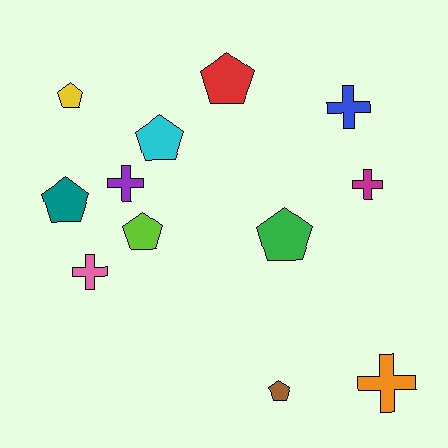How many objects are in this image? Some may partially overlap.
There are 12 objects.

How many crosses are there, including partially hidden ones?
There are 5 crosses.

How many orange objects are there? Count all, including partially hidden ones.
There is 1 orange object.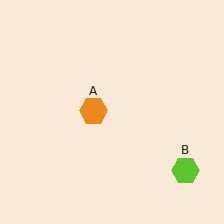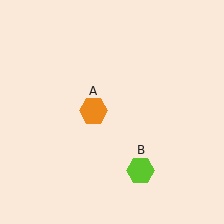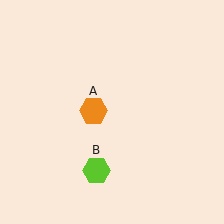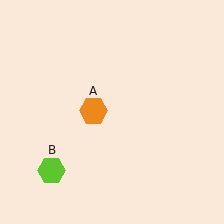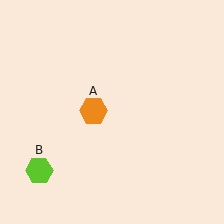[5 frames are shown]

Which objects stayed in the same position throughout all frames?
Orange hexagon (object A) remained stationary.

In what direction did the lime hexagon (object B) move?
The lime hexagon (object B) moved left.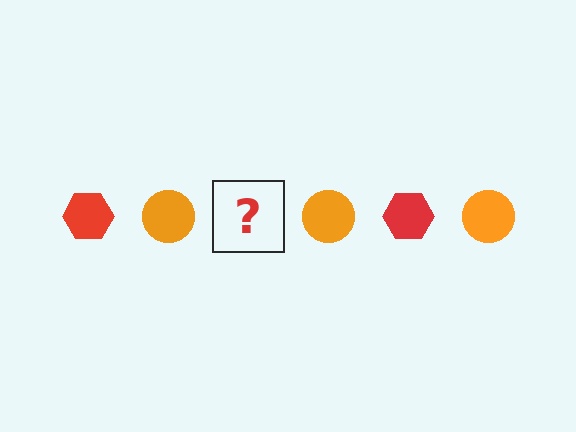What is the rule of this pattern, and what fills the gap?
The rule is that the pattern alternates between red hexagon and orange circle. The gap should be filled with a red hexagon.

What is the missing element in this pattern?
The missing element is a red hexagon.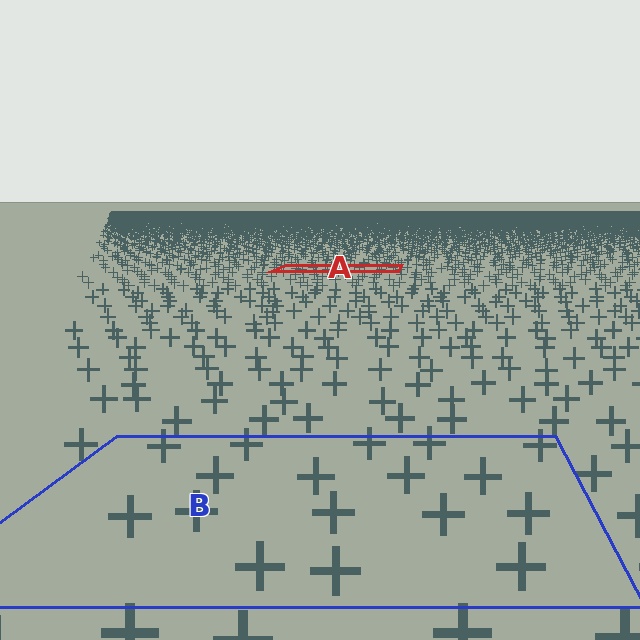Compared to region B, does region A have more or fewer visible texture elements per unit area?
Region A has more texture elements per unit area — they are packed more densely because it is farther away.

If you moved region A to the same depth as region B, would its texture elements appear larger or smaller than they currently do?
They would appear larger. At a closer depth, the same texture elements are projected at a bigger on-screen size.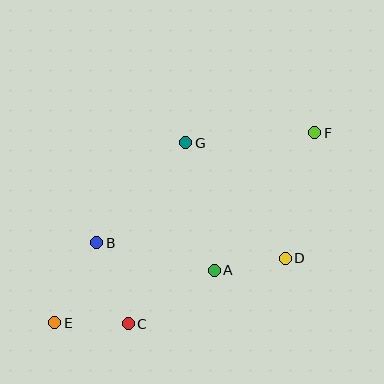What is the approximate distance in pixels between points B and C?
The distance between B and C is approximately 87 pixels.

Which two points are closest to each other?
Points A and D are closest to each other.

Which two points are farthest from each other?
Points E and F are farthest from each other.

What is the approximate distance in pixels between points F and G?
The distance between F and G is approximately 129 pixels.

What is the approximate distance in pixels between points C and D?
The distance between C and D is approximately 170 pixels.